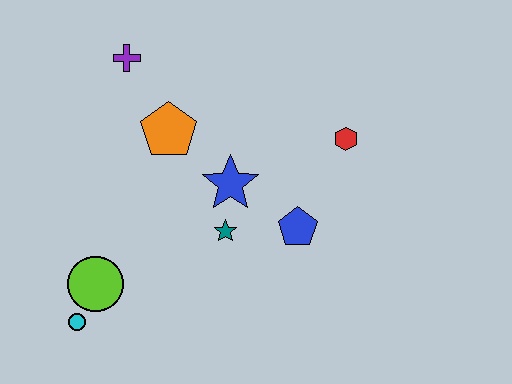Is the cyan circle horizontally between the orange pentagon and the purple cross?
No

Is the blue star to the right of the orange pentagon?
Yes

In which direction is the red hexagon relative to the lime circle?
The red hexagon is to the right of the lime circle.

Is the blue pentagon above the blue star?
No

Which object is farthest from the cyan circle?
The red hexagon is farthest from the cyan circle.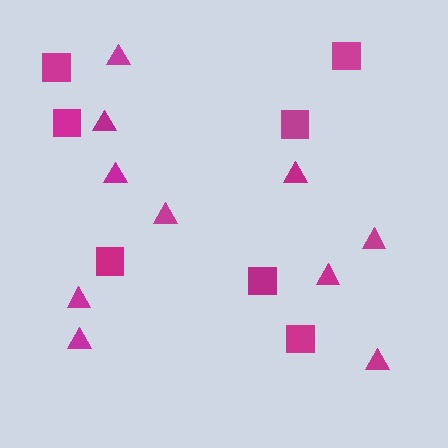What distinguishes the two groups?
There are 2 groups: one group of triangles (10) and one group of squares (7).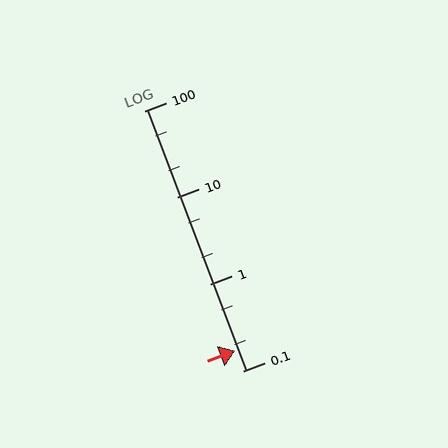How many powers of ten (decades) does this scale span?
The scale spans 3 decades, from 0.1 to 100.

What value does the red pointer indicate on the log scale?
The pointer indicates approximately 0.17.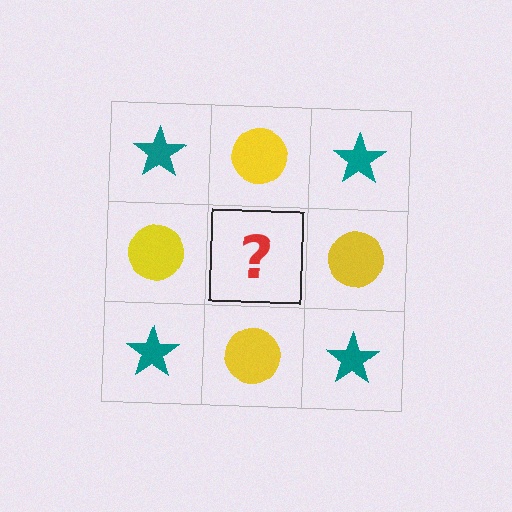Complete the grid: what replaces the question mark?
The question mark should be replaced with a teal star.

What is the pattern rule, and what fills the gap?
The rule is that it alternates teal star and yellow circle in a checkerboard pattern. The gap should be filled with a teal star.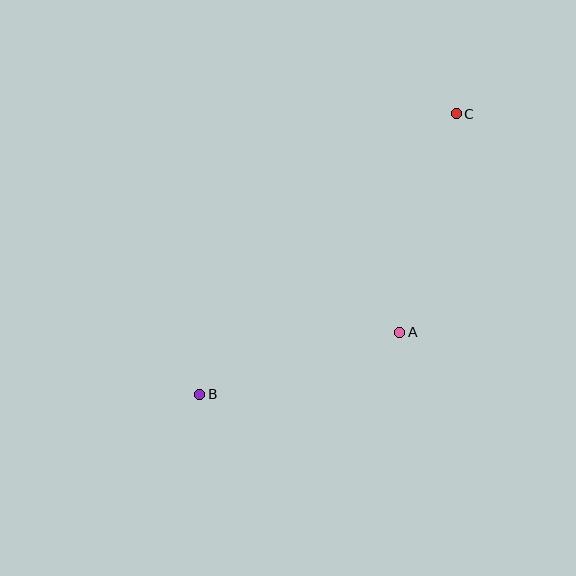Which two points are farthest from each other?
Points B and C are farthest from each other.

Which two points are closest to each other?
Points A and B are closest to each other.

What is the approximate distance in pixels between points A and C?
The distance between A and C is approximately 226 pixels.